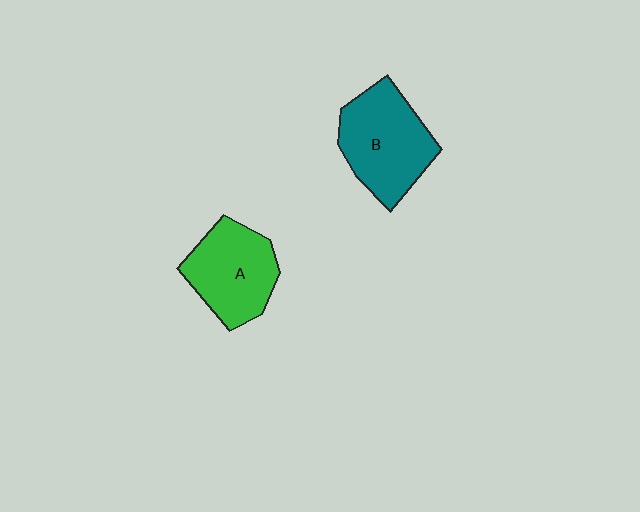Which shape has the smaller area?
Shape A (green).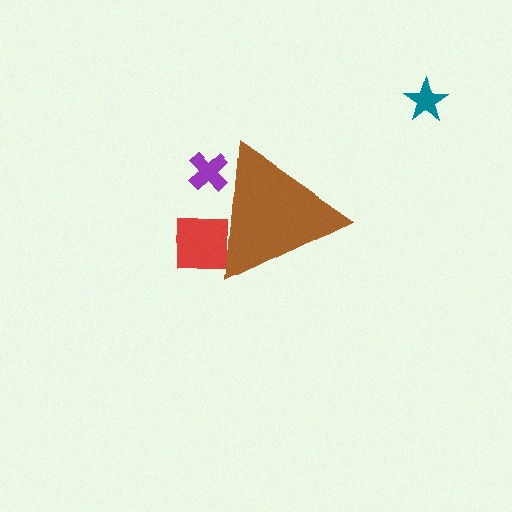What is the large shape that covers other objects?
A brown triangle.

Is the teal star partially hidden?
No, the teal star is fully visible.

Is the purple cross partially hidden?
Yes, the purple cross is partially hidden behind the brown triangle.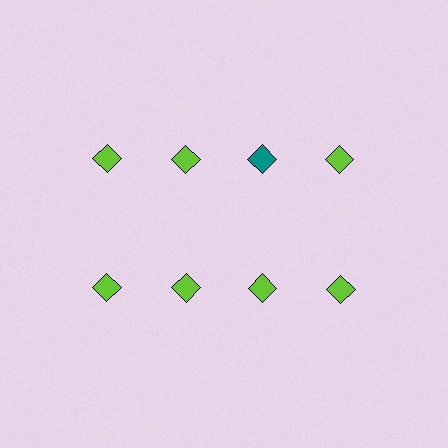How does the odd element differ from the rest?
It has a different color: teal instead of lime.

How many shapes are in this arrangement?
There are 8 shapes arranged in a grid pattern.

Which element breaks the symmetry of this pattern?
The teal diamond in the top row, center column breaks the symmetry. All other shapes are lime diamonds.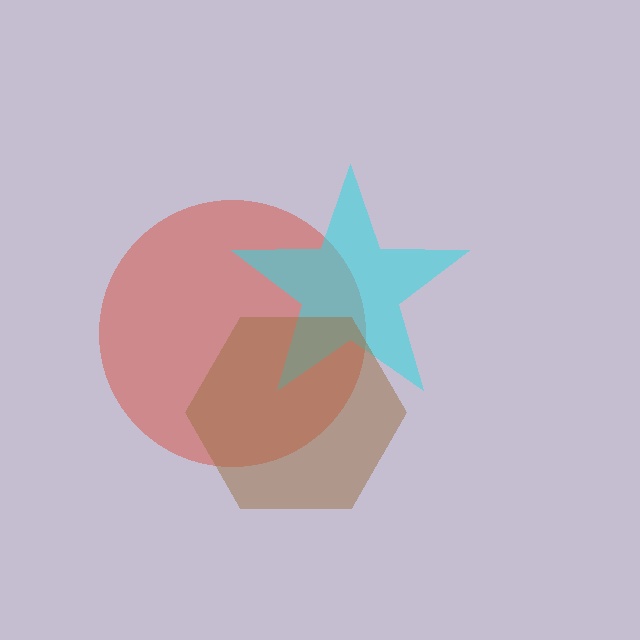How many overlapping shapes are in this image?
There are 3 overlapping shapes in the image.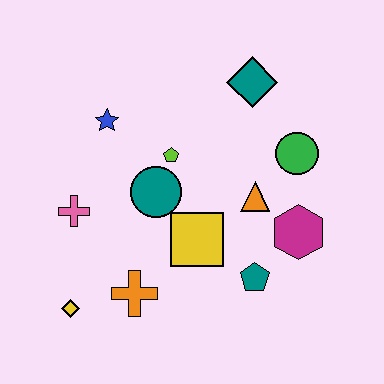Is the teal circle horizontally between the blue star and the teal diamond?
Yes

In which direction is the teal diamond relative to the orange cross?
The teal diamond is above the orange cross.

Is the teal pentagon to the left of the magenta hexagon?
Yes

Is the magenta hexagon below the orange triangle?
Yes